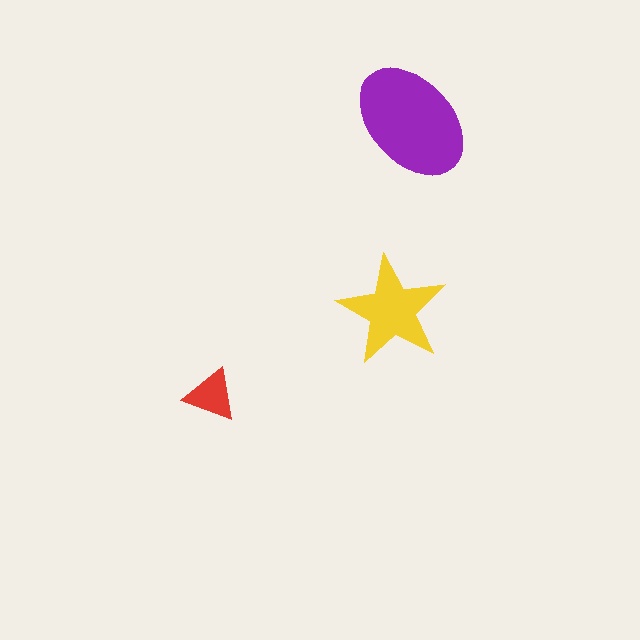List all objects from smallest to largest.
The red triangle, the yellow star, the purple ellipse.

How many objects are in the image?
There are 3 objects in the image.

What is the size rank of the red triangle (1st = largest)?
3rd.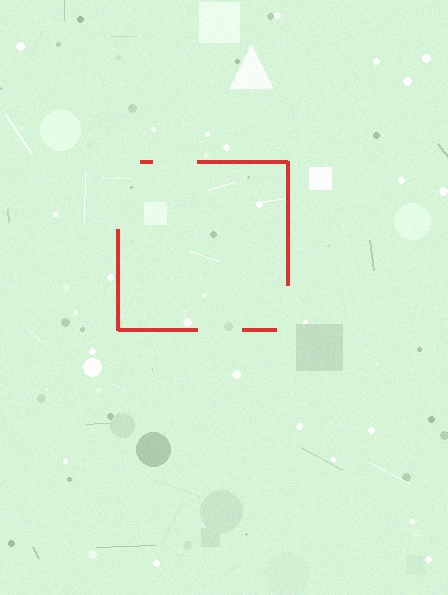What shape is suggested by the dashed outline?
The dashed outline suggests a square.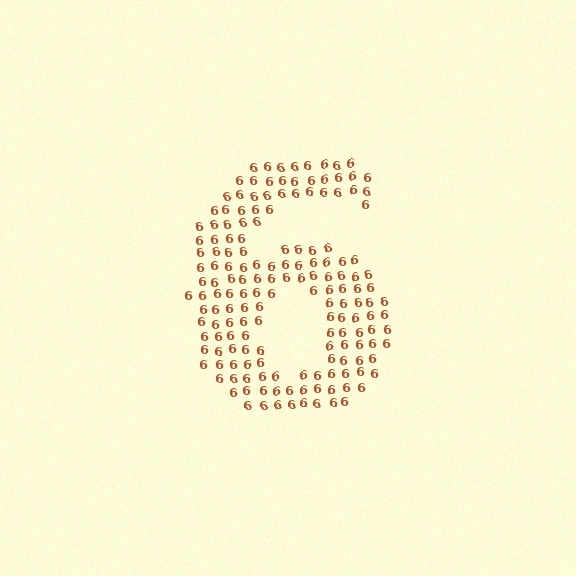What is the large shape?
The large shape is the digit 6.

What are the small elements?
The small elements are digit 6's.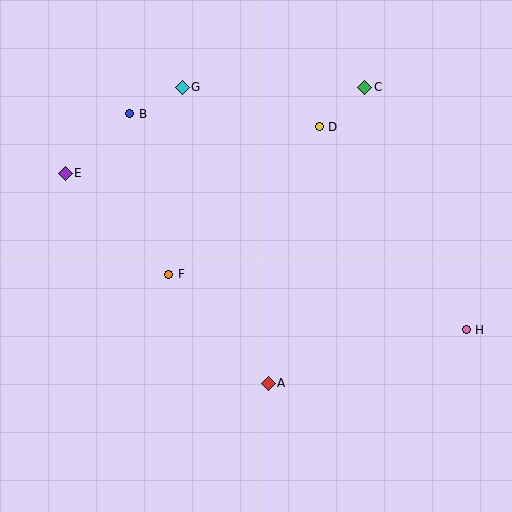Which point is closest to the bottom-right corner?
Point H is closest to the bottom-right corner.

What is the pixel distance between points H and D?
The distance between H and D is 250 pixels.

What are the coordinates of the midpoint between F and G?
The midpoint between F and G is at (175, 181).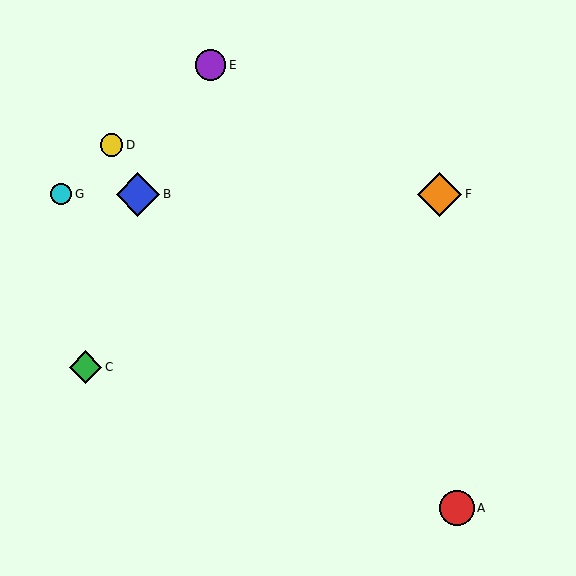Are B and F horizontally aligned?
Yes, both are at y≈194.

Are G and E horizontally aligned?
No, G is at y≈194 and E is at y≈65.